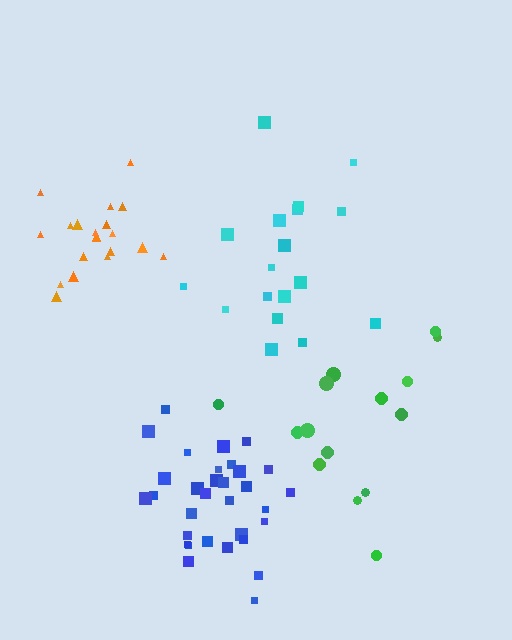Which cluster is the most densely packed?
Orange.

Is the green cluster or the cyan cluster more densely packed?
Cyan.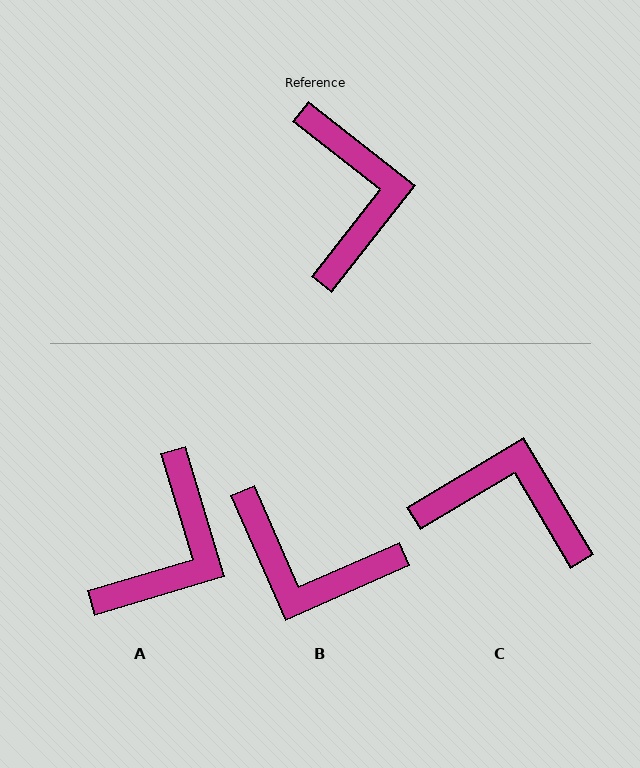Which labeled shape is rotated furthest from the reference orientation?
B, about 118 degrees away.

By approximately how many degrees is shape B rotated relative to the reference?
Approximately 118 degrees clockwise.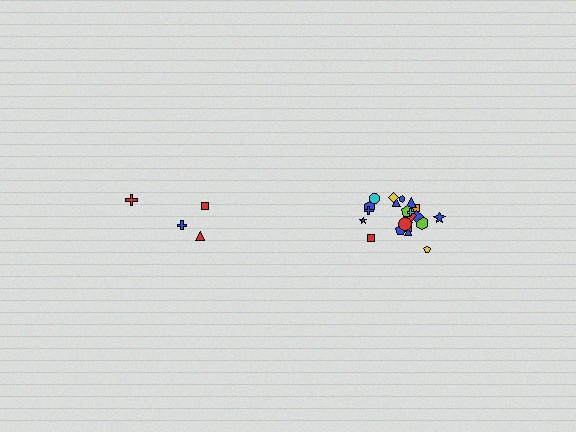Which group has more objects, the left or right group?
The right group.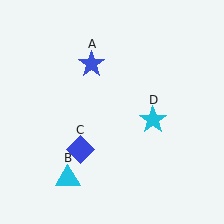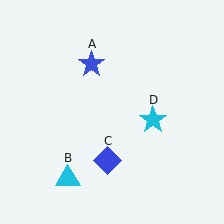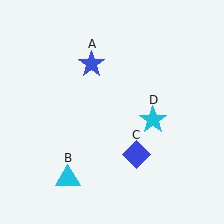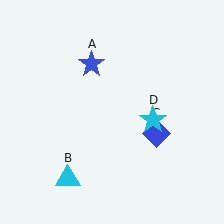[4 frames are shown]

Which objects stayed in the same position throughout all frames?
Blue star (object A) and cyan triangle (object B) and cyan star (object D) remained stationary.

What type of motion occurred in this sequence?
The blue diamond (object C) rotated counterclockwise around the center of the scene.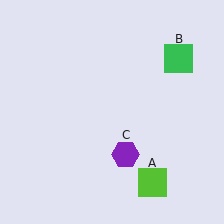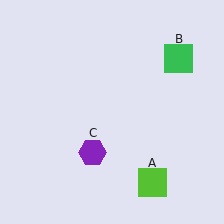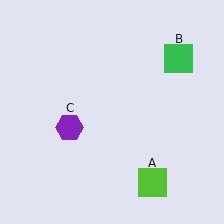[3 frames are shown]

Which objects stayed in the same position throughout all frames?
Lime square (object A) and green square (object B) remained stationary.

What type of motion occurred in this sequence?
The purple hexagon (object C) rotated clockwise around the center of the scene.